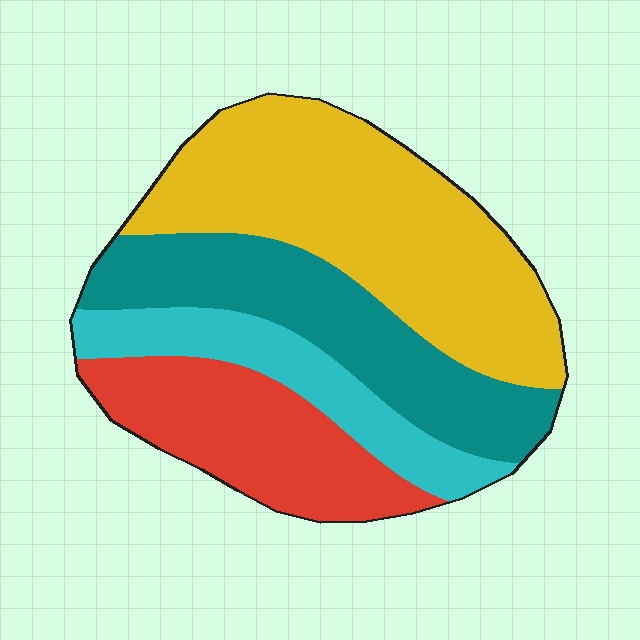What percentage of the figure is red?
Red covers 21% of the figure.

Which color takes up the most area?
Yellow, at roughly 40%.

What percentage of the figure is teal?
Teal takes up about one quarter (1/4) of the figure.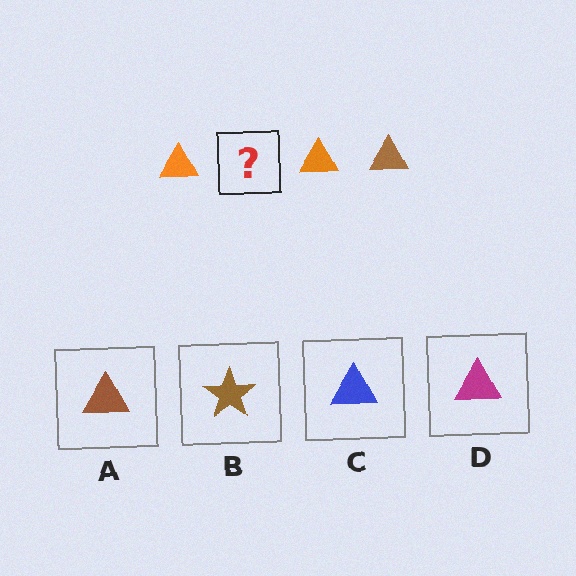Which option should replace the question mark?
Option A.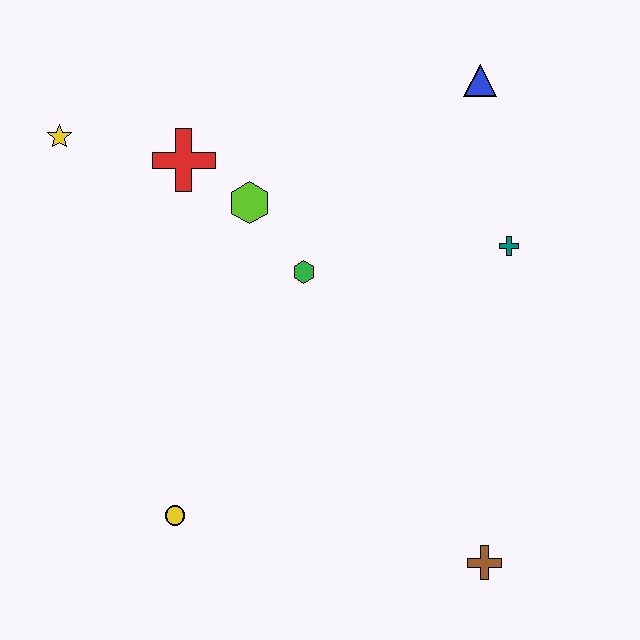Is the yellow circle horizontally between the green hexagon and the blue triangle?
No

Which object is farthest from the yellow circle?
The blue triangle is farthest from the yellow circle.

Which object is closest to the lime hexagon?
The red cross is closest to the lime hexagon.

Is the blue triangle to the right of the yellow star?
Yes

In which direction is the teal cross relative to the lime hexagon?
The teal cross is to the right of the lime hexagon.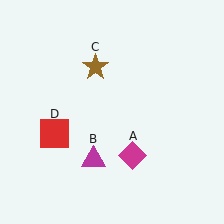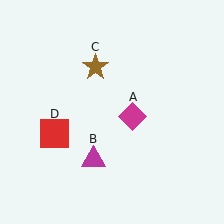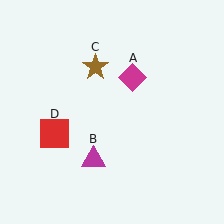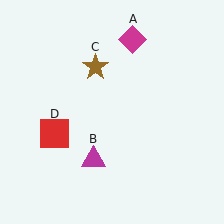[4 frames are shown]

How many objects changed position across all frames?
1 object changed position: magenta diamond (object A).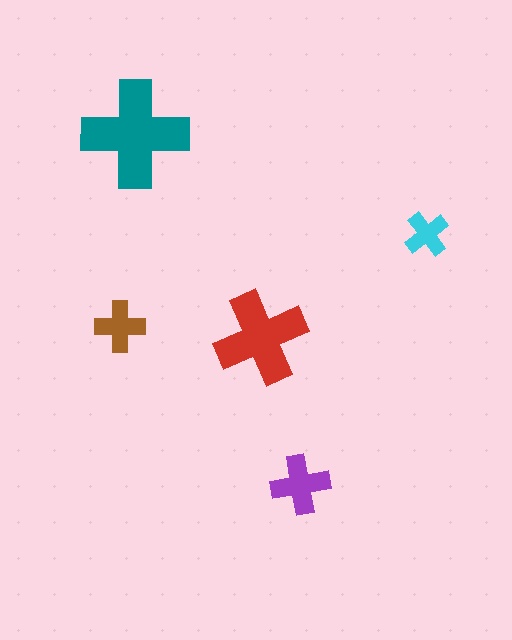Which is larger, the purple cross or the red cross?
The red one.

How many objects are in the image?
There are 5 objects in the image.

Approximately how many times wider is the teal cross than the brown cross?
About 2 times wider.